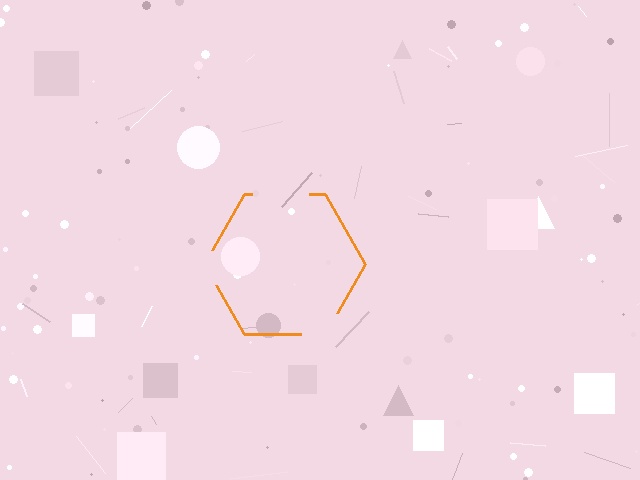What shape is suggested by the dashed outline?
The dashed outline suggests a hexagon.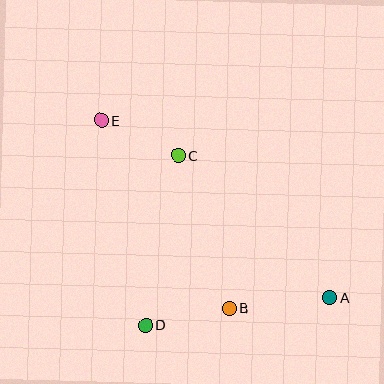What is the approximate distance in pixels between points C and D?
The distance between C and D is approximately 173 pixels.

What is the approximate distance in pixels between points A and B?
The distance between A and B is approximately 101 pixels.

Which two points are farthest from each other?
Points A and E are farthest from each other.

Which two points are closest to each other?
Points C and E are closest to each other.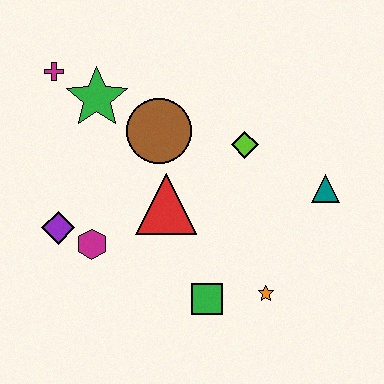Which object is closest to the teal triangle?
The lime diamond is closest to the teal triangle.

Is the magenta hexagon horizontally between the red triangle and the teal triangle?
No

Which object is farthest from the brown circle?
The orange star is farthest from the brown circle.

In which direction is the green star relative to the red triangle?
The green star is above the red triangle.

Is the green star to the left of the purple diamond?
No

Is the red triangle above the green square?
Yes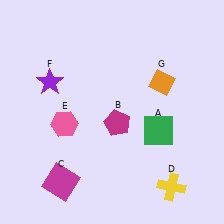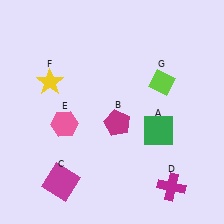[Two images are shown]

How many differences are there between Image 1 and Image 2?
There are 3 differences between the two images.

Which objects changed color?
D changed from yellow to magenta. F changed from purple to yellow. G changed from orange to lime.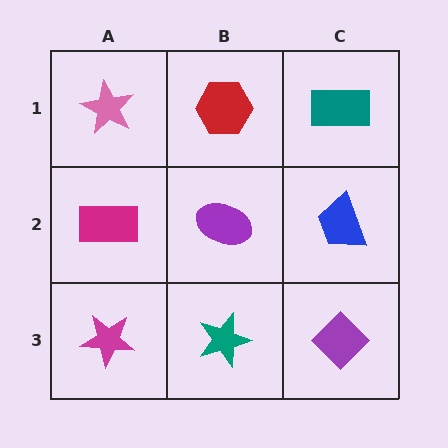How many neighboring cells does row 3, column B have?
3.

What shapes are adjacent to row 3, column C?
A blue trapezoid (row 2, column C), a teal star (row 3, column B).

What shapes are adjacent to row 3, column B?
A purple ellipse (row 2, column B), a magenta star (row 3, column A), a purple diamond (row 3, column C).